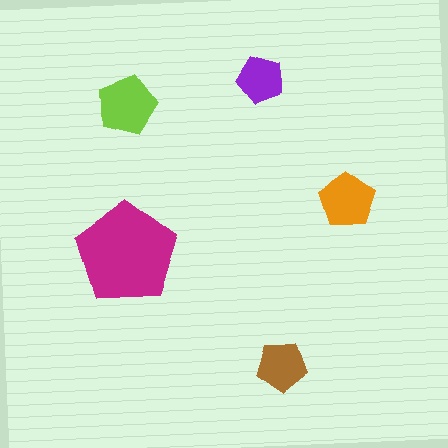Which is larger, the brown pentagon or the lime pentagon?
The lime one.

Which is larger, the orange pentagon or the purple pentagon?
The orange one.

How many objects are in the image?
There are 5 objects in the image.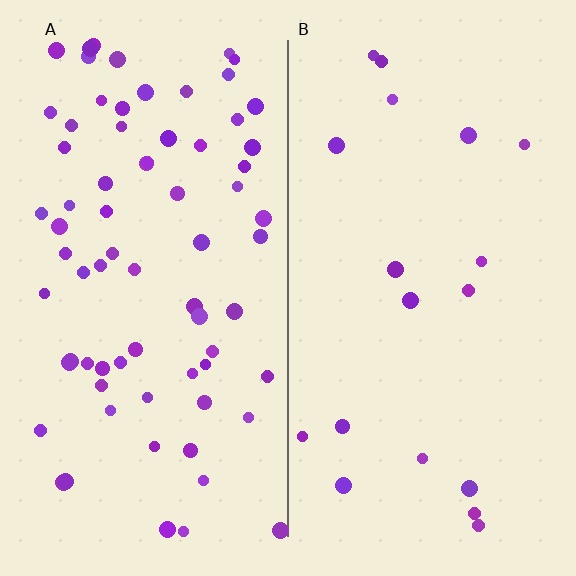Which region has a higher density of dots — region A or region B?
A (the left).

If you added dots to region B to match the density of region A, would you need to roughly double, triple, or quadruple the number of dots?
Approximately quadruple.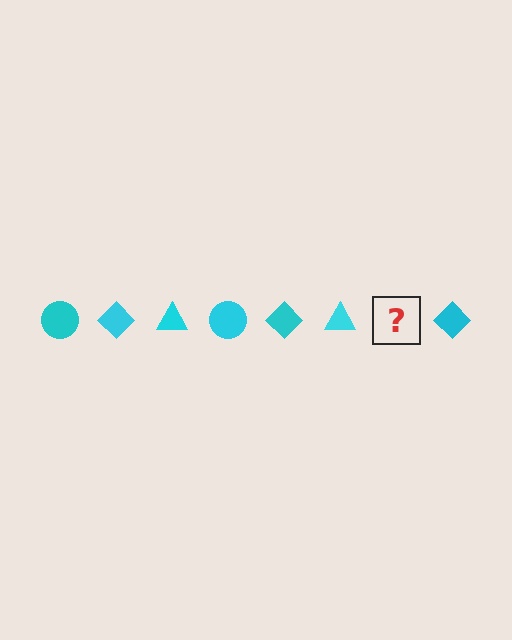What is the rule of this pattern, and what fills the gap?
The rule is that the pattern cycles through circle, diamond, triangle shapes in cyan. The gap should be filled with a cyan circle.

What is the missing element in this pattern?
The missing element is a cyan circle.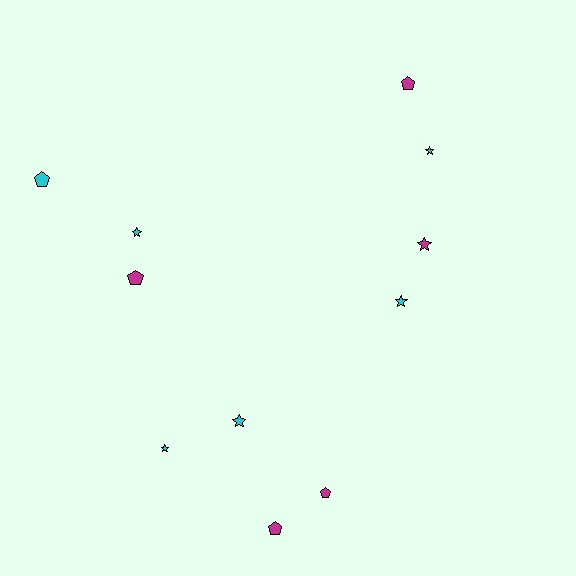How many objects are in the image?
There are 11 objects.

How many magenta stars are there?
There is 1 magenta star.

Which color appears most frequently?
Cyan, with 6 objects.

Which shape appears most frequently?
Star, with 6 objects.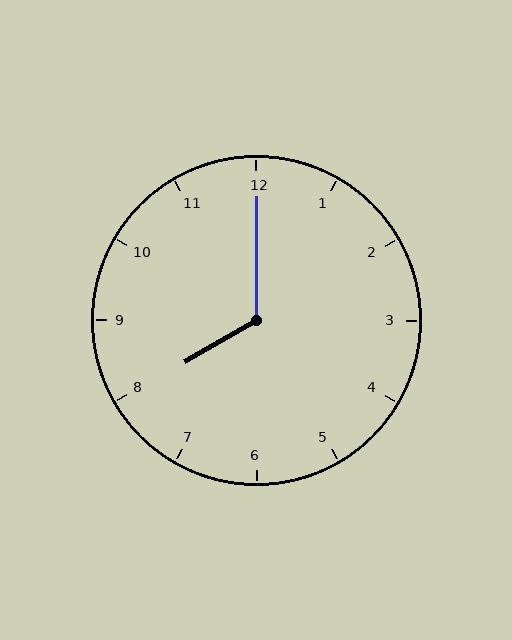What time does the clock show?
8:00.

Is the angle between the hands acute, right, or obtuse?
It is obtuse.